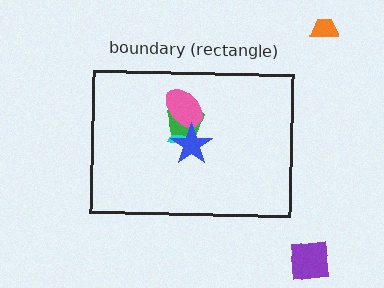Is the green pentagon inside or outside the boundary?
Inside.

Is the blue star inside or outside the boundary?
Inside.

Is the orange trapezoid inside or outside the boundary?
Outside.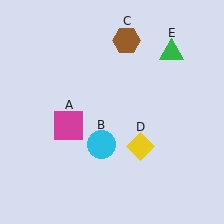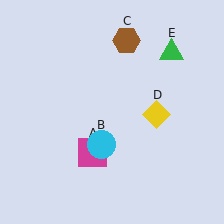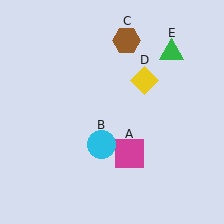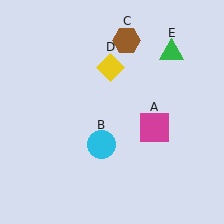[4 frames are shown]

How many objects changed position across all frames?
2 objects changed position: magenta square (object A), yellow diamond (object D).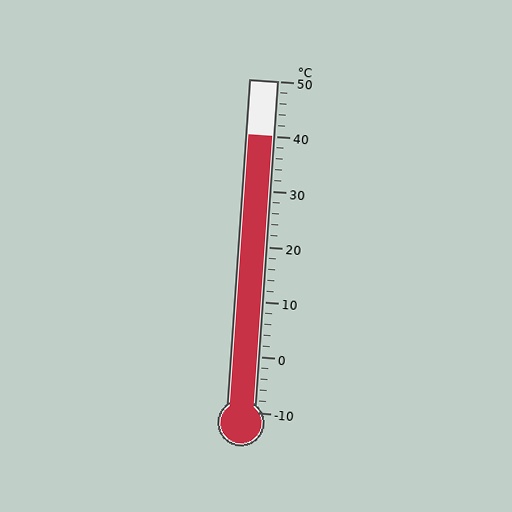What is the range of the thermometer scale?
The thermometer scale ranges from -10°C to 50°C.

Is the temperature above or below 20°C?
The temperature is above 20°C.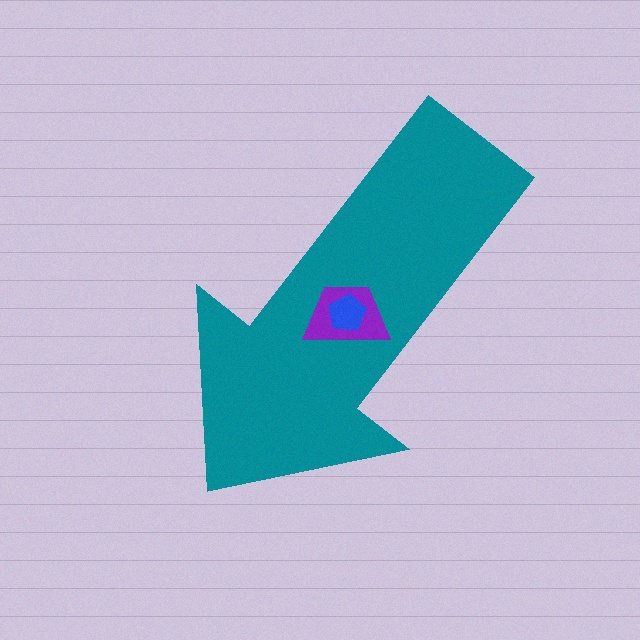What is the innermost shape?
The blue pentagon.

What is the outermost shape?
The teal arrow.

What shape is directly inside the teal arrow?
The purple trapezoid.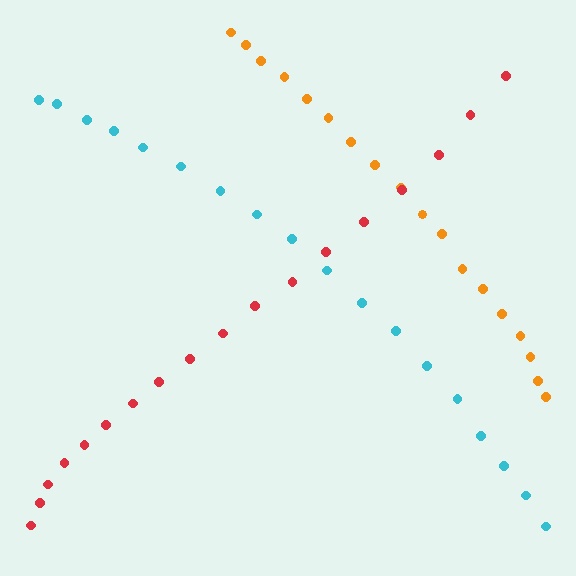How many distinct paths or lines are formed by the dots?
There are 3 distinct paths.